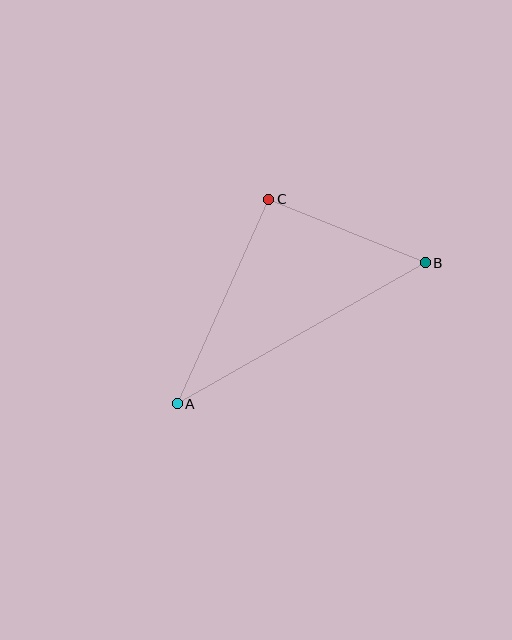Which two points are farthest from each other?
Points A and B are farthest from each other.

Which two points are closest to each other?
Points B and C are closest to each other.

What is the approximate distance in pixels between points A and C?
The distance between A and C is approximately 224 pixels.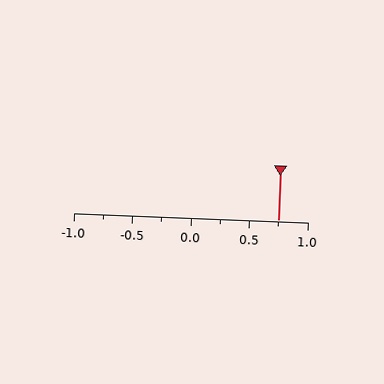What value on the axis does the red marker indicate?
The marker indicates approximately 0.75.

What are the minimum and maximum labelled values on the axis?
The axis runs from -1.0 to 1.0.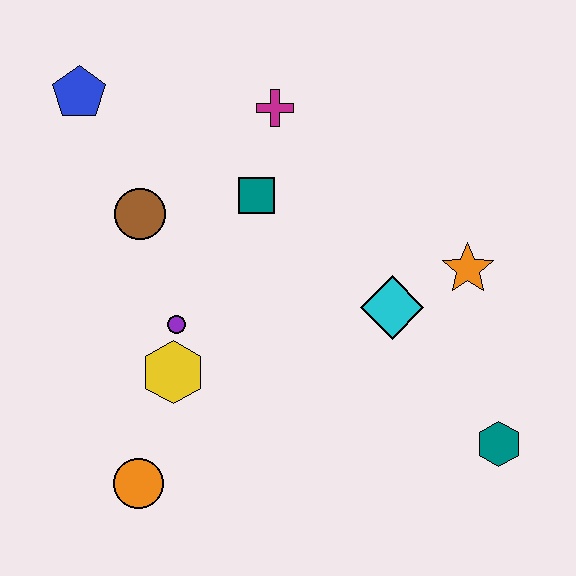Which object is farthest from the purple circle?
The teal hexagon is farthest from the purple circle.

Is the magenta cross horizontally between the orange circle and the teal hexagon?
Yes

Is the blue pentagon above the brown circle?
Yes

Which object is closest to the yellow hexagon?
The purple circle is closest to the yellow hexagon.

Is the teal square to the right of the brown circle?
Yes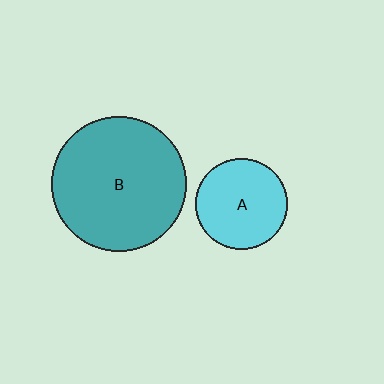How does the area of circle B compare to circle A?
Approximately 2.2 times.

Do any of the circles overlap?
No, none of the circles overlap.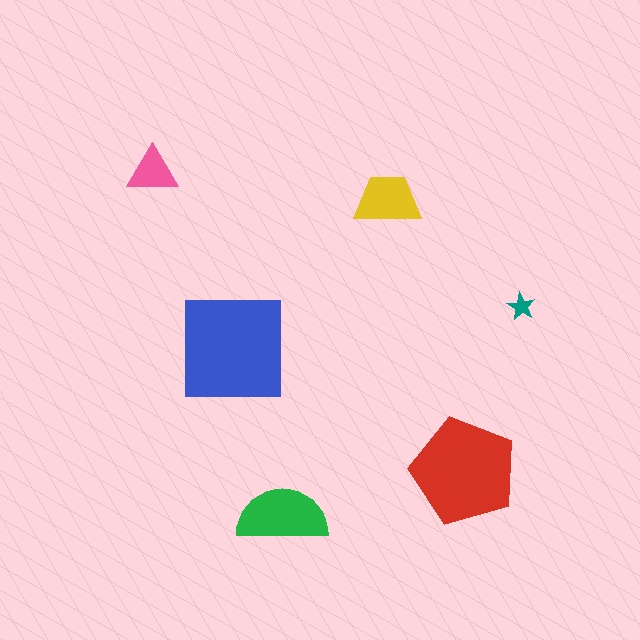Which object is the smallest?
The teal star.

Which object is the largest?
The blue square.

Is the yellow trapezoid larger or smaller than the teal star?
Larger.